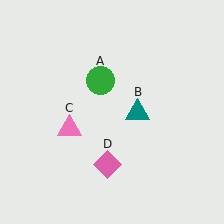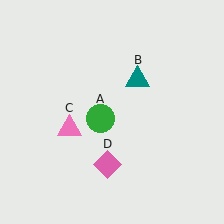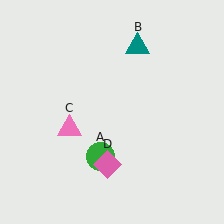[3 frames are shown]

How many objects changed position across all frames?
2 objects changed position: green circle (object A), teal triangle (object B).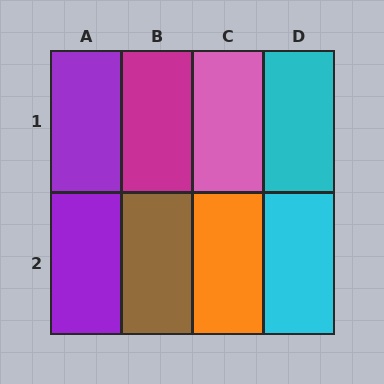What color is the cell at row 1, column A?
Purple.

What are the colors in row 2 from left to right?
Purple, brown, orange, cyan.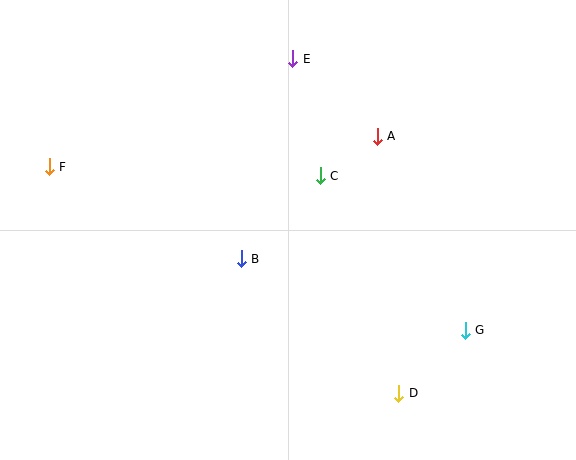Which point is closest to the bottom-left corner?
Point F is closest to the bottom-left corner.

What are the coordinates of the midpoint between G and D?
The midpoint between G and D is at (432, 362).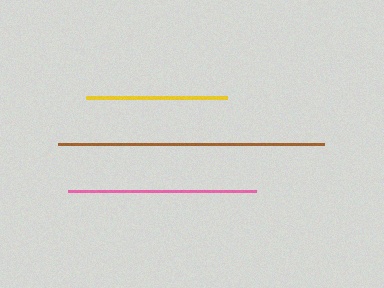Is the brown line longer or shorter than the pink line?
The brown line is longer than the pink line.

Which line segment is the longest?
The brown line is the longest at approximately 266 pixels.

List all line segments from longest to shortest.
From longest to shortest: brown, pink, yellow.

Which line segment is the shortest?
The yellow line is the shortest at approximately 140 pixels.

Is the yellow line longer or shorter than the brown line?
The brown line is longer than the yellow line.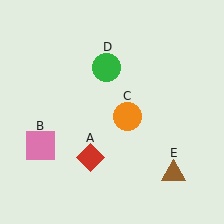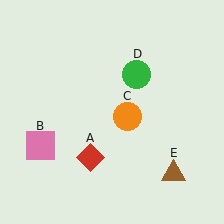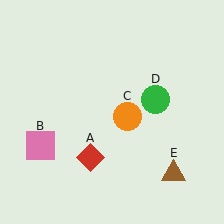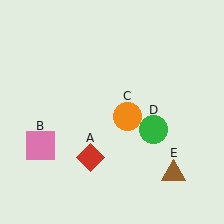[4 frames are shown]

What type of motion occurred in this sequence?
The green circle (object D) rotated clockwise around the center of the scene.